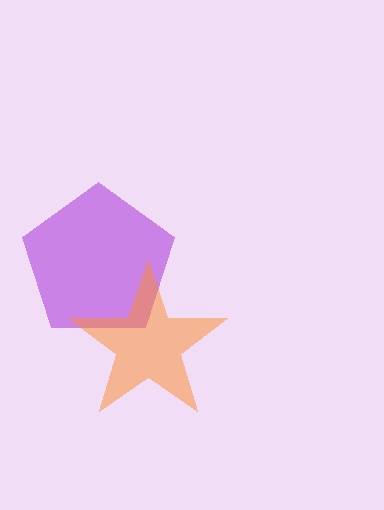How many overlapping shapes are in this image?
There are 2 overlapping shapes in the image.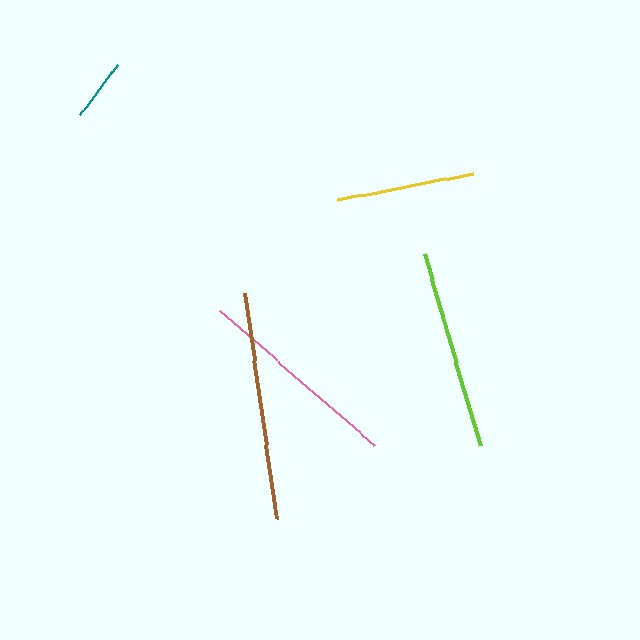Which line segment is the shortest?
The teal line is the shortest at approximately 63 pixels.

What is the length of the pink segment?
The pink segment is approximately 205 pixels long.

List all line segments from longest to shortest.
From longest to shortest: brown, pink, lime, yellow, teal.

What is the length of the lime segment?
The lime segment is approximately 200 pixels long.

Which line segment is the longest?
The brown line is the longest at approximately 228 pixels.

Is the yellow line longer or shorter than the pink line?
The pink line is longer than the yellow line.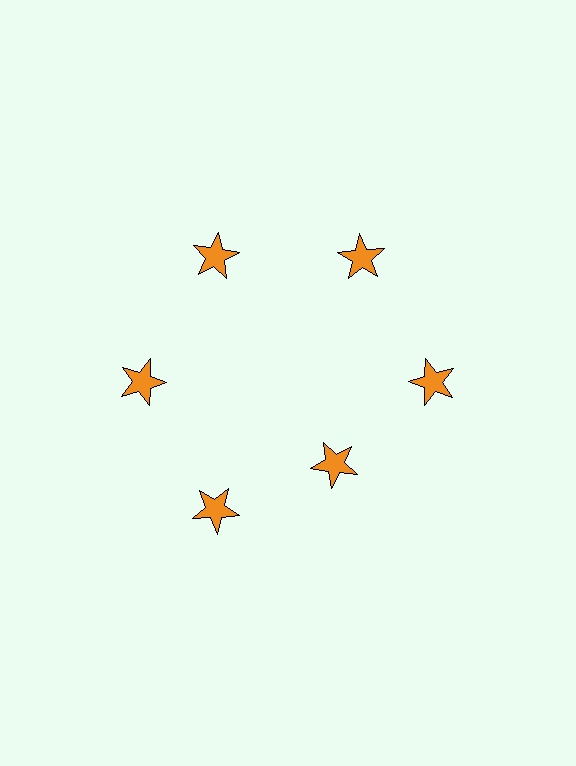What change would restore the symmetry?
The symmetry would be restored by moving it outward, back onto the ring so that all 6 stars sit at equal angles and equal distance from the center.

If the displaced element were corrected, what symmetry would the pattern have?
It would have 6-fold rotational symmetry — the pattern would map onto itself every 60 degrees.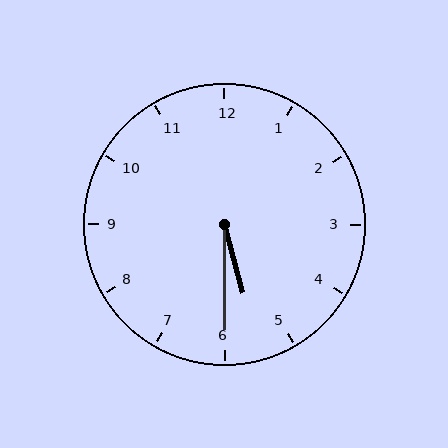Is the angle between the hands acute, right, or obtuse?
It is acute.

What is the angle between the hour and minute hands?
Approximately 15 degrees.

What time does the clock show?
5:30.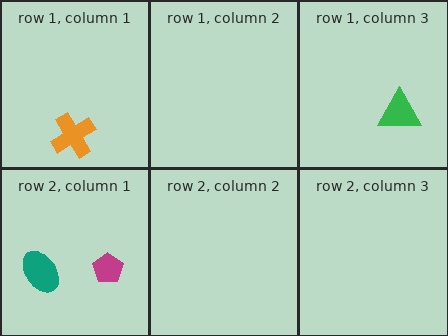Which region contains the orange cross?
The row 1, column 1 region.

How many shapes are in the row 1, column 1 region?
1.